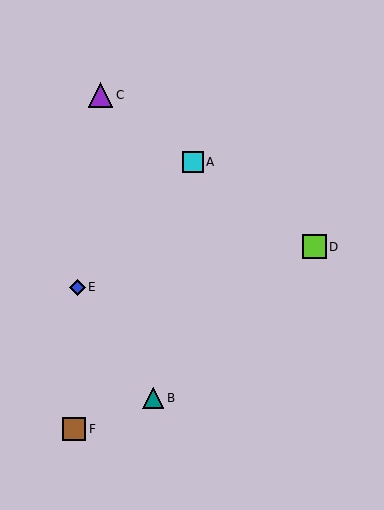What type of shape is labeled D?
Shape D is a lime square.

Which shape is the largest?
The purple triangle (labeled C) is the largest.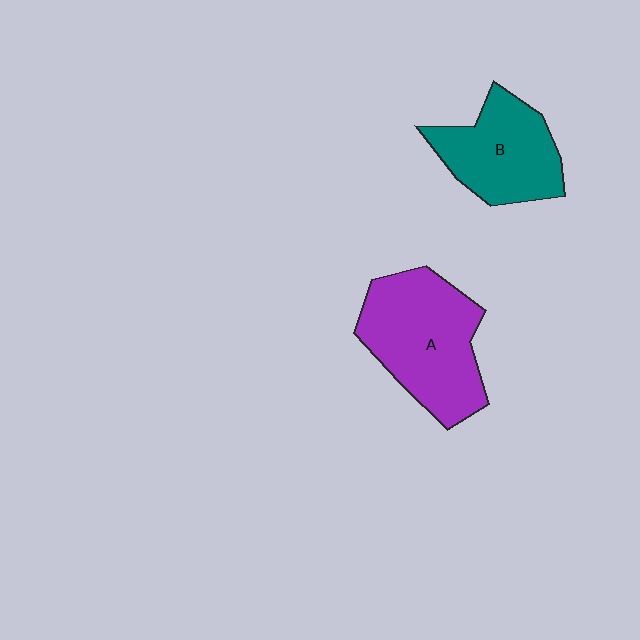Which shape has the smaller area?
Shape B (teal).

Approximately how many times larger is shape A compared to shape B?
Approximately 1.3 times.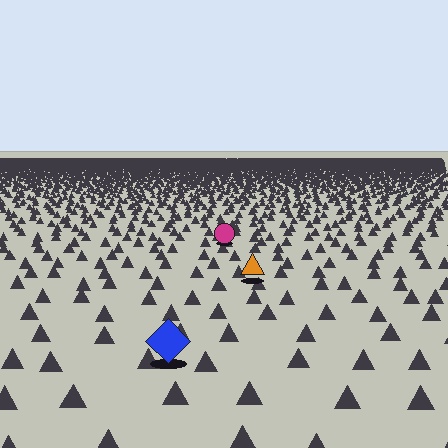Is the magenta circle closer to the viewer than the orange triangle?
No. The orange triangle is closer — you can tell from the texture gradient: the ground texture is coarser near it.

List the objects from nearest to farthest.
From nearest to farthest: the blue diamond, the orange triangle, the magenta circle.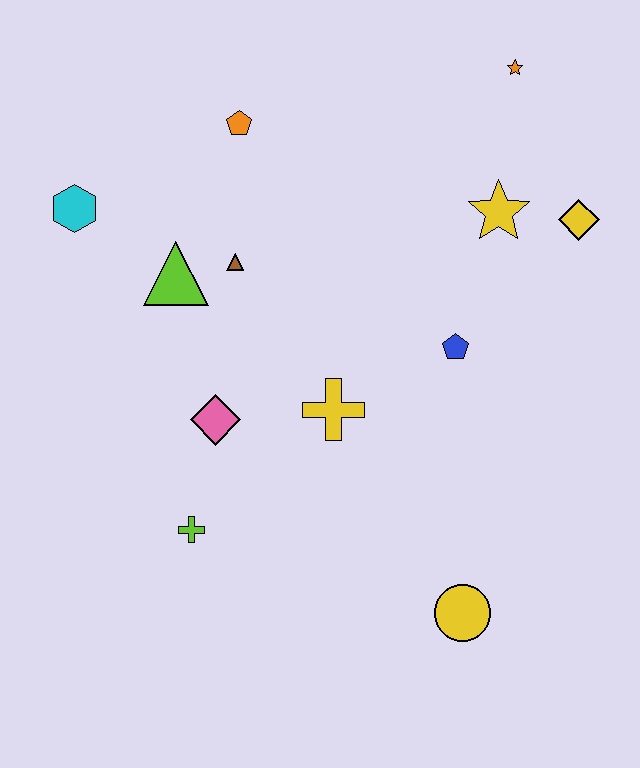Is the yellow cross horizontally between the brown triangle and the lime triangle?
No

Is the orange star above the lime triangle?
Yes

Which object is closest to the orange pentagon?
The brown triangle is closest to the orange pentagon.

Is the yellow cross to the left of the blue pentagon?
Yes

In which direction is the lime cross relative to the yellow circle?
The lime cross is to the left of the yellow circle.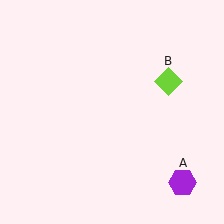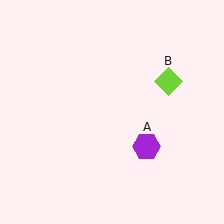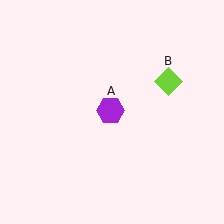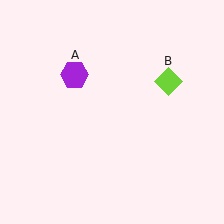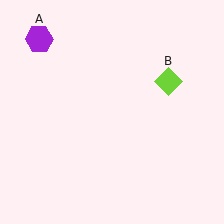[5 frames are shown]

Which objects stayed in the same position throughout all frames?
Lime diamond (object B) remained stationary.